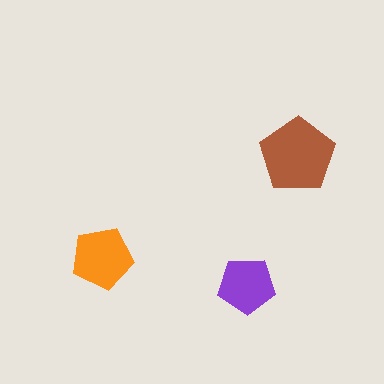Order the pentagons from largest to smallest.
the brown one, the orange one, the purple one.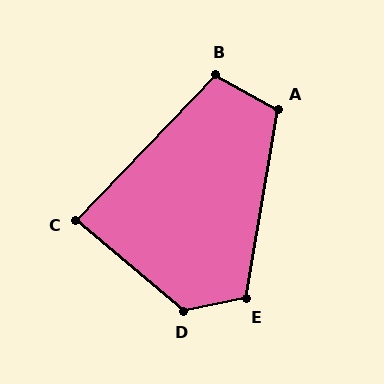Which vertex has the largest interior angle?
D, at approximately 128 degrees.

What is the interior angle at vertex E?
Approximately 111 degrees (obtuse).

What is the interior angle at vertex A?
Approximately 109 degrees (obtuse).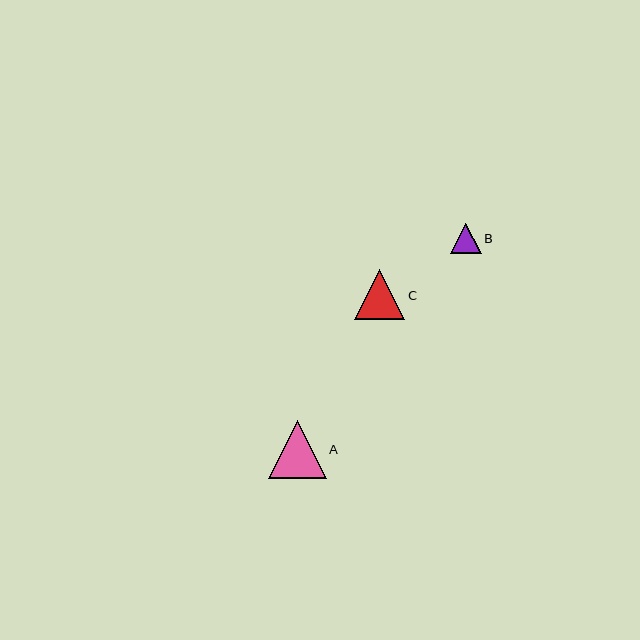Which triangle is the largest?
Triangle A is the largest with a size of approximately 58 pixels.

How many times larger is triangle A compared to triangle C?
Triangle A is approximately 1.1 times the size of triangle C.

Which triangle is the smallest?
Triangle B is the smallest with a size of approximately 30 pixels.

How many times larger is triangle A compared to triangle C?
Triangle A is approximately 1.1 times the size of triangle C.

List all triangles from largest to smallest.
From largest to smallest: A, C, B.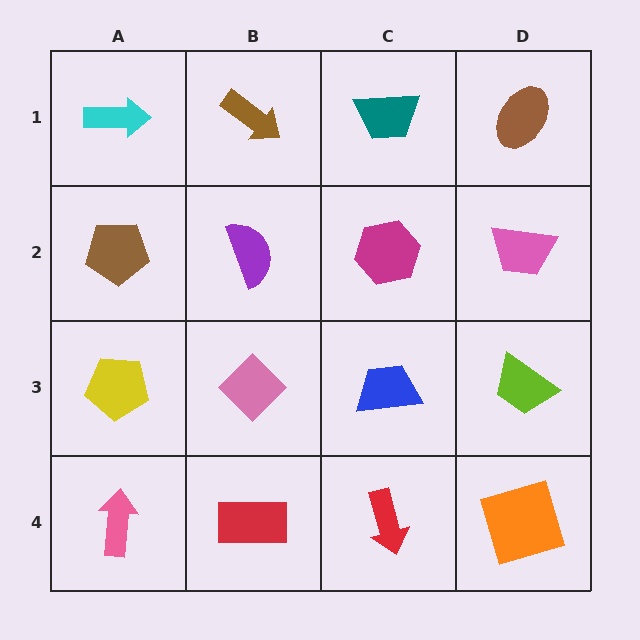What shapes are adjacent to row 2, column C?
A teal trapezoid (row 1, column C), a blue trapezoid (row 3, column C), a purple semicircle (row 2, column B), a pink trapezoid (row 2, column D).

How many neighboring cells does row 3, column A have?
3.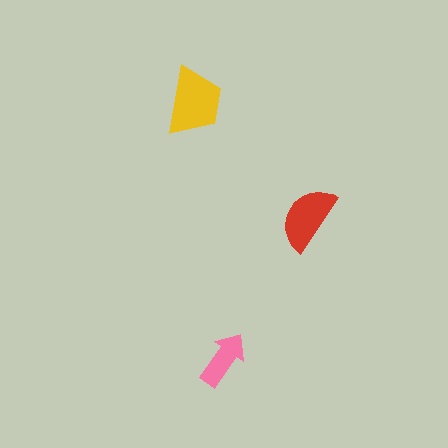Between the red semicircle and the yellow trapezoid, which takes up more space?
The yellow trapezoid.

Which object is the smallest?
The pink arrow.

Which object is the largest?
The yellow trapezoid.